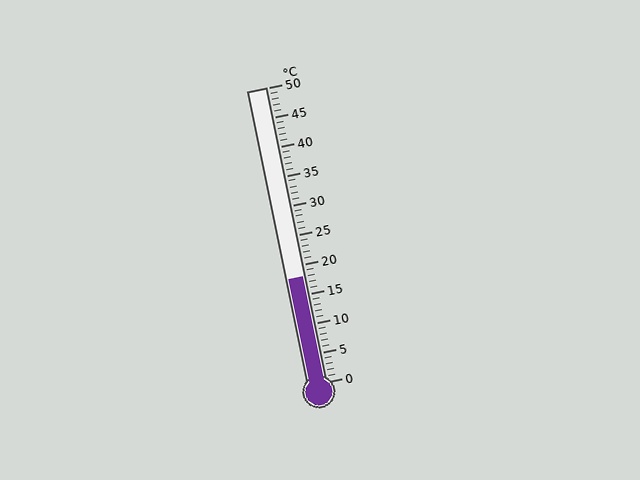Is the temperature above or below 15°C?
The temperature is above 15°C.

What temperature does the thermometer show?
The thermometer shows approximately 18°C.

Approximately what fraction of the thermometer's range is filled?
The thermometer is filled to approximately 35% of its range.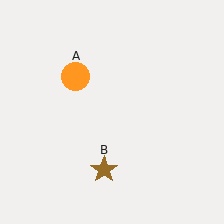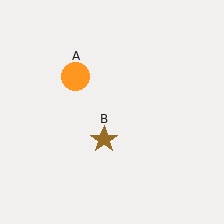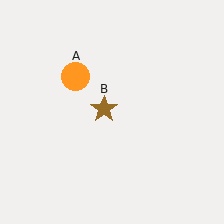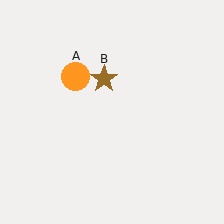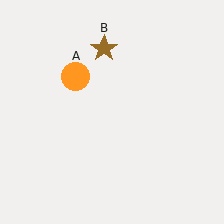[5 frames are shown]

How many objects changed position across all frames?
1 object changed position: brown star (object B).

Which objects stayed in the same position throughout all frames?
Orange circle (object A) remained stationary.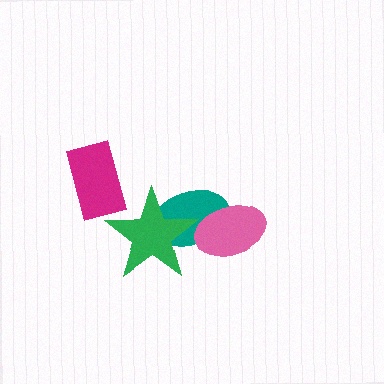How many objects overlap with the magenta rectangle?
0 objects overlap with the magenta rectangle.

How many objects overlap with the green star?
1 object overlaps with the green star.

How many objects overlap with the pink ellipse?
1 object overlaps with the pink ellipse.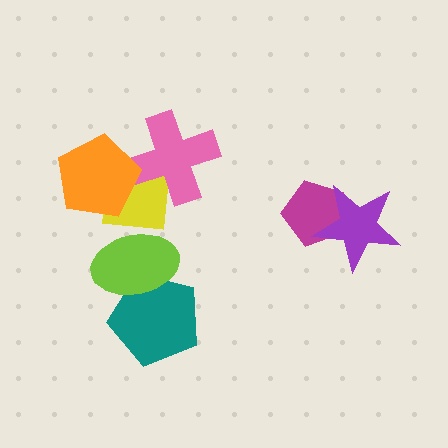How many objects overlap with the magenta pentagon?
1 object overlaps with the magenta pentagon.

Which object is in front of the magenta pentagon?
The purple star is in front of the magenta pentagon.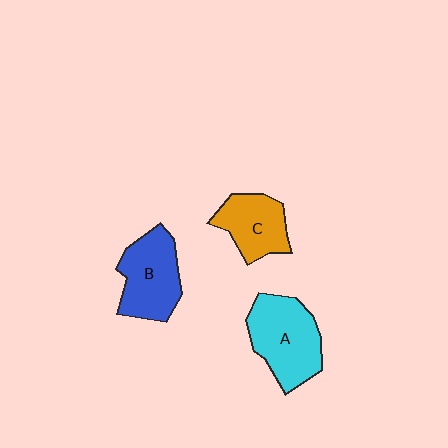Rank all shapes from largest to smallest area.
From largest to smallest: A (cyan), B (blue), C (orange).